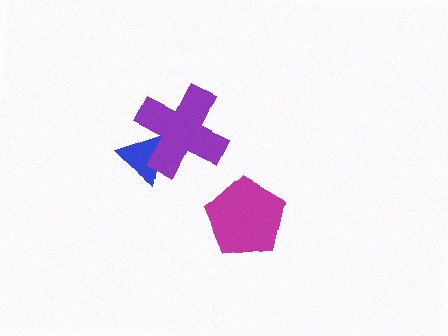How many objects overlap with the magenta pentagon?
0 objects overlap with the magenta pentagon.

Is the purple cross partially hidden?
No, no other shape covers it.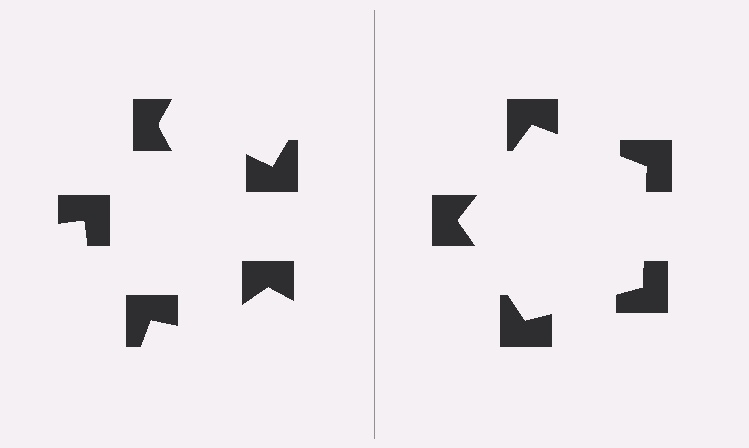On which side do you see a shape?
An illusory pentagon appears on the right side. On the left side the wedge cuts are rotated, so no coherent shape forms.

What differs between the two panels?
The notched squares are positioned identically on both sides; only the wedge orientations differ. On the right they align to a pentagon; on the left they are misaligned.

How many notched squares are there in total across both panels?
10 — 5 on each side.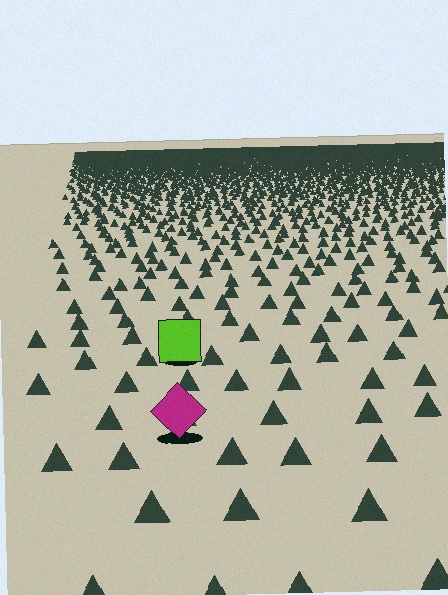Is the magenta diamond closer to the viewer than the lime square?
Yes. The magenta diamond is closer — you can tell from the texture gradient: the ground texture is coarser near it.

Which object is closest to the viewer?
The magenta diamond is closest. The texture marks near it are larger and more spread out.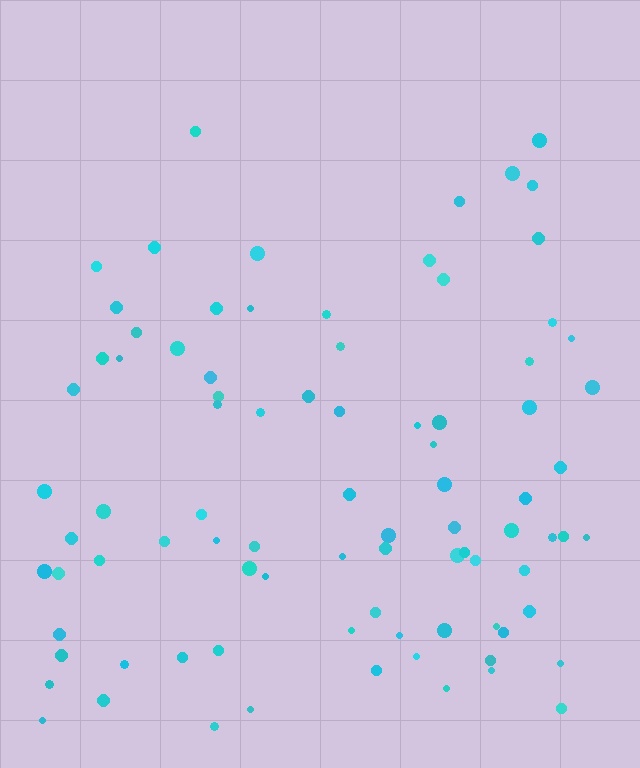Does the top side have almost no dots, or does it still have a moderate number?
Still a moderate number, just noticeably fewer than the bottom.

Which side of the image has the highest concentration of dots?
The bottom.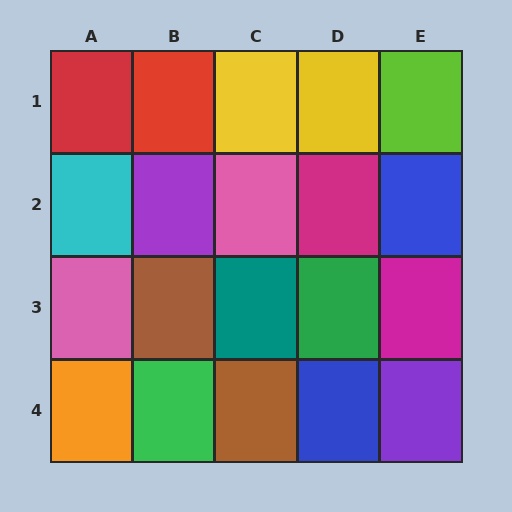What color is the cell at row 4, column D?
Blue.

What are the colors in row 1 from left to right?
Red, red, yellow, yellow, lime.